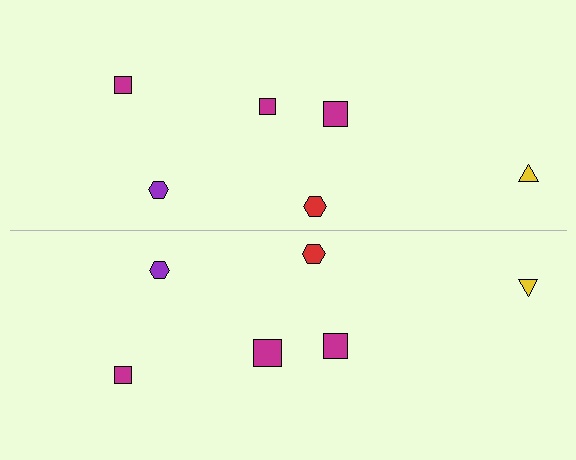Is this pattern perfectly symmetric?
No, the pattern is not perfectly symmetric. The magenta square on the bottom side has a different size than its mirror counterpart.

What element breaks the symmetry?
The magenta square on the bottom side has a different size than its mirror counterpart.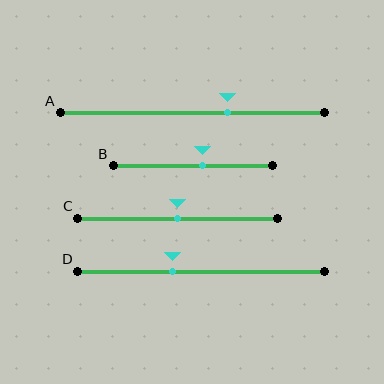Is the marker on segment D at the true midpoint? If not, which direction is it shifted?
No, the marker on segment D is shifted to the left by about 12% of the segment length.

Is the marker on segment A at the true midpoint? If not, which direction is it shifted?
No, the marker on segment A is shifted to the right by about 14% of the segment length.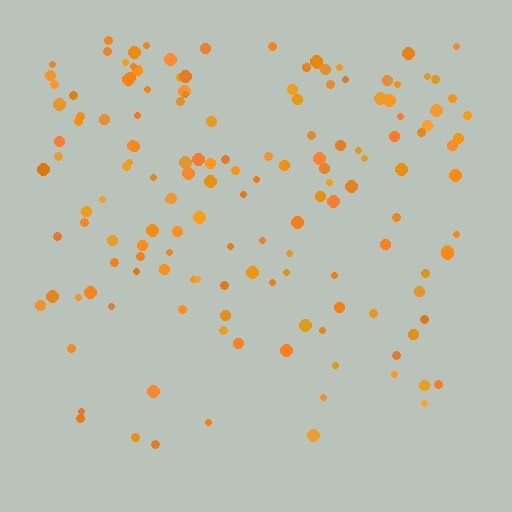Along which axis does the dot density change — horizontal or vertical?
Vertical.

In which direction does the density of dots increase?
From bottom to top, with the top side densest.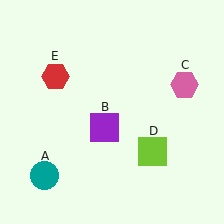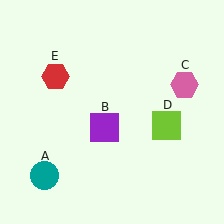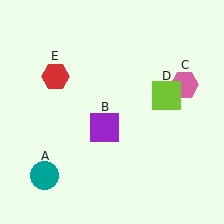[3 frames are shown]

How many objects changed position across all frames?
1 object changed position: lime square (object D).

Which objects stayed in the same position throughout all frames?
Teal circle (object A) and purple square (object B) and pink hexagon (object C) and red hexagon (object E) remained stationary.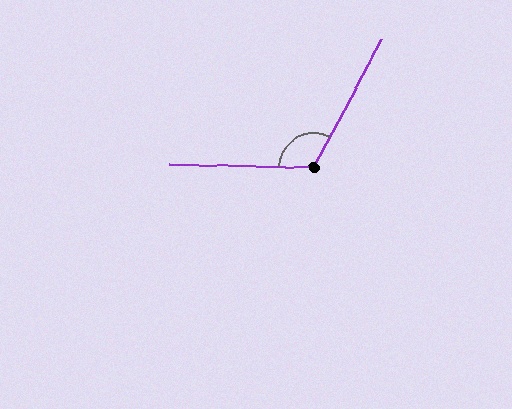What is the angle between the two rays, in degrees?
Approximately 116 degrees.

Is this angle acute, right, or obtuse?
It is obtuse.